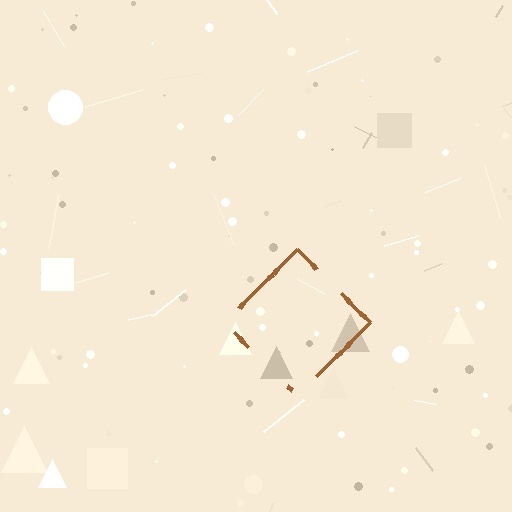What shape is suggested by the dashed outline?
The dashed outline suggests a diamond.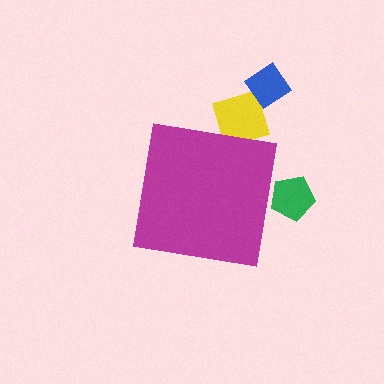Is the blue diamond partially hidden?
No, the blue diamond is fully visible.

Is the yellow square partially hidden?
Yes, the yellow square is partially hidden behind the magenta square.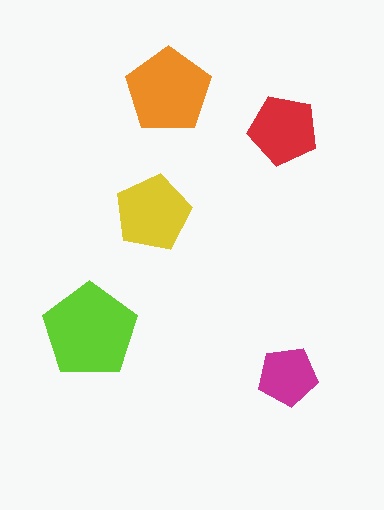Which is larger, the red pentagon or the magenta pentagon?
The red one.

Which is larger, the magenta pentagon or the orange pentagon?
The orange one.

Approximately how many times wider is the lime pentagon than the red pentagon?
About 1.5 times wider.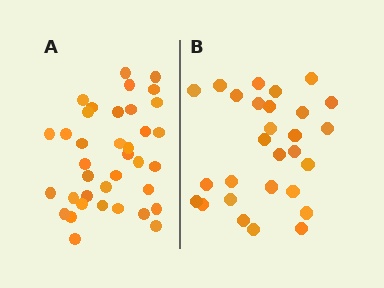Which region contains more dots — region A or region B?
Region A (the left region) has more dots.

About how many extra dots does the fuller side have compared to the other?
Region A has roughly 8 or so more dots than region B.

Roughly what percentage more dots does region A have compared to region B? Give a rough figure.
About 30% more.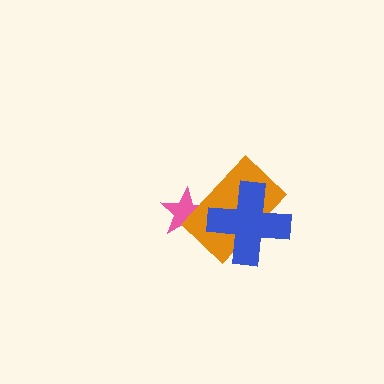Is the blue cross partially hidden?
No, no other shape covers it.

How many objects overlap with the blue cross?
1 object overlaps with the blue cross.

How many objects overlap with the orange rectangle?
2 objects overlap with the orange rectangle.